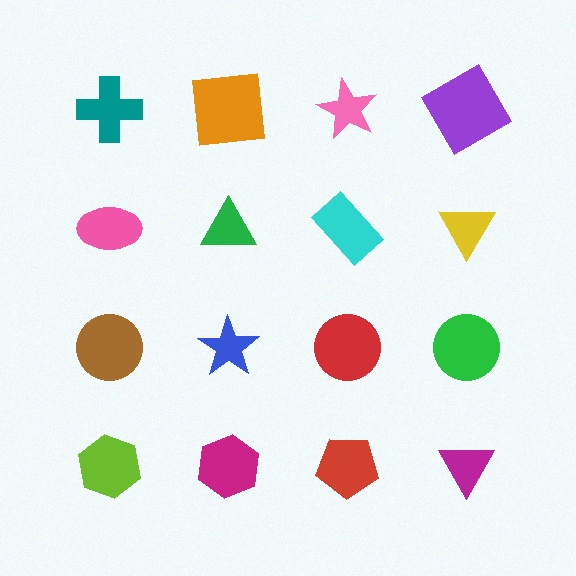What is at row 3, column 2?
A blue star.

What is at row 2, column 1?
A pink ellipse.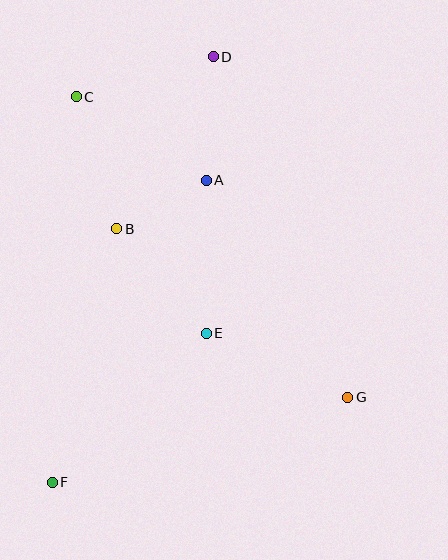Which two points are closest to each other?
Points A and B are closest to each other.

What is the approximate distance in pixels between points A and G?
The distance between A and G is approximately 259 pixels.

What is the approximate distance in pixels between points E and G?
The distance between E and G is approximately 155 pixels.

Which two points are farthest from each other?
Points D and F are farthest from each other.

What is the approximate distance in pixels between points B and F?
The distance between B and F is approximately 261 pixels.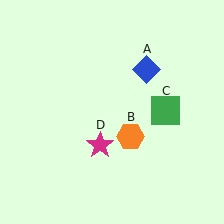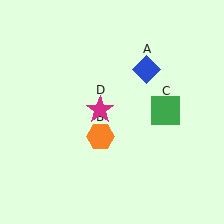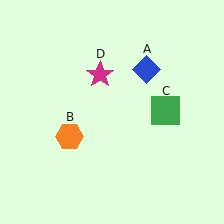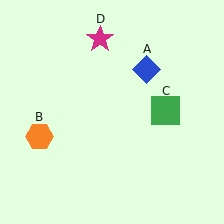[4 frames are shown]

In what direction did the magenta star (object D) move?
The magenta star (object D) moved up.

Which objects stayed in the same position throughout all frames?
Blue diamond (object A) and green square (object C) remained stationary.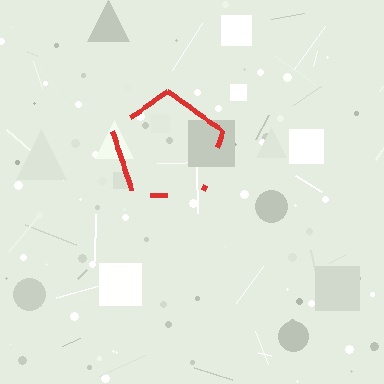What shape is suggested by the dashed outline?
The dashed outline suggests a pentagon.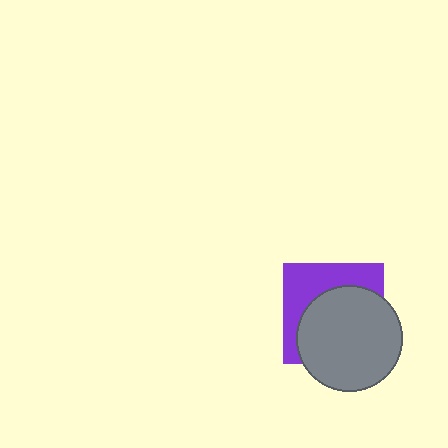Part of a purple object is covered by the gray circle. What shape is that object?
It is a square.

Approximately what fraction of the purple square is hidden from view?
Roughly 61% of the purple square is hidden behind the gray circle.